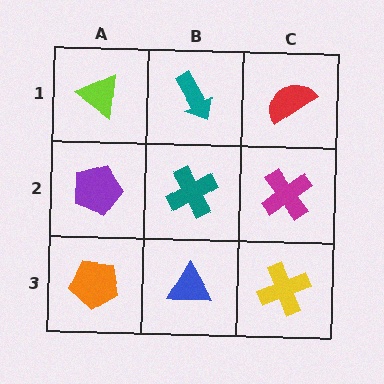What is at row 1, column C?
A red semicircle.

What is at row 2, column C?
A magenta cross.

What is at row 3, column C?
A yellow cross.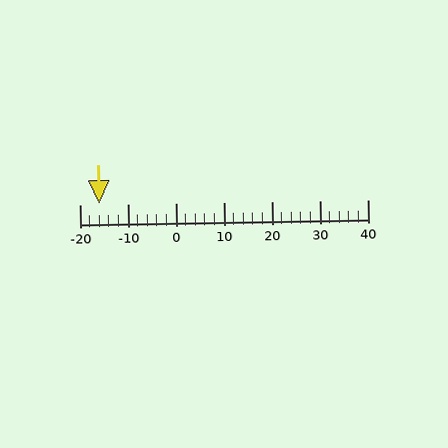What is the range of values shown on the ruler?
The ruler shows values from -20 to 40.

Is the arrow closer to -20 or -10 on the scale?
The arrow is closer to -20.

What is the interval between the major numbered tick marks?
The major tick marks are spaced 10 units apart.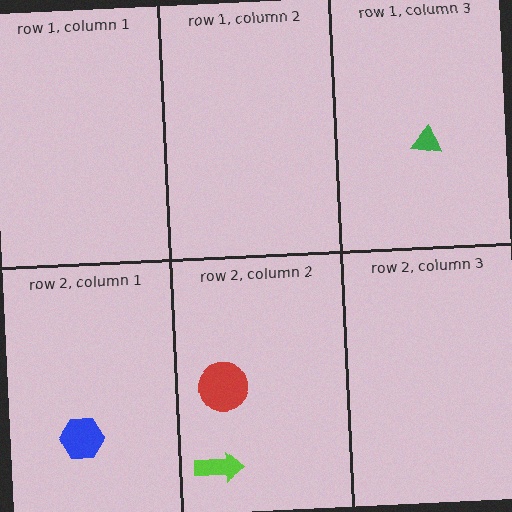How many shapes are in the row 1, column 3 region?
1.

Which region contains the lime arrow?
The row 2, column 2 region.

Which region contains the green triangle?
The row 1, column 3 region.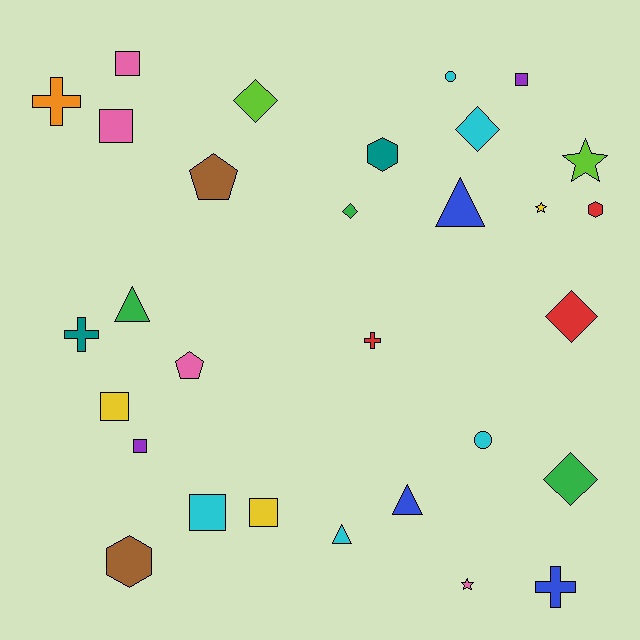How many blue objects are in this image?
There are 3 blue objects.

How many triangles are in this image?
There are 4 triangles.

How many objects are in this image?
There are 30 objects.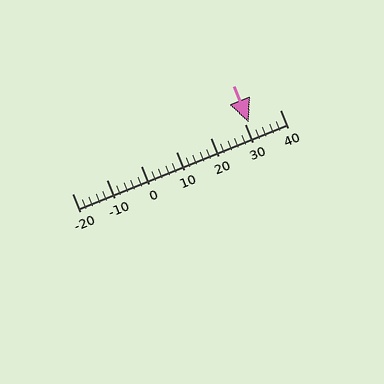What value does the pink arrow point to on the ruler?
The pink arrow points to approximately 31.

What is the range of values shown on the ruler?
The ruler shows values from -20 to 40.